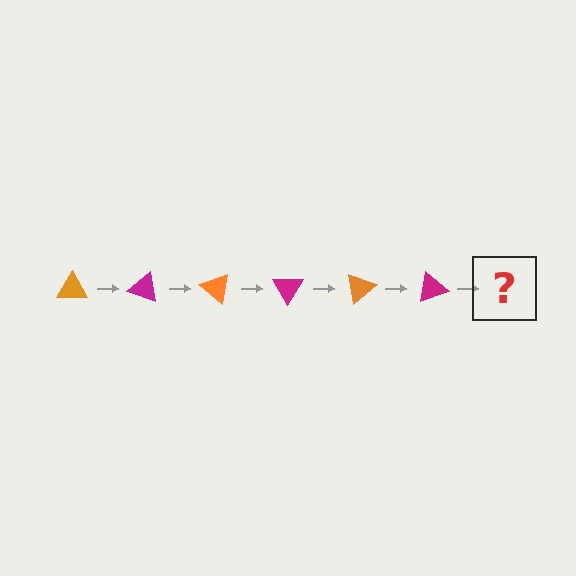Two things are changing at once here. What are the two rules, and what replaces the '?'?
The two rules are that it rotates 20 degrees each step and the color cycles through orange and magenta. The '?' should be an orange triangle, rotated 120 degrees from the start.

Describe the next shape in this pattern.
It should be an orange triangle, rotated 120 degrees from the start.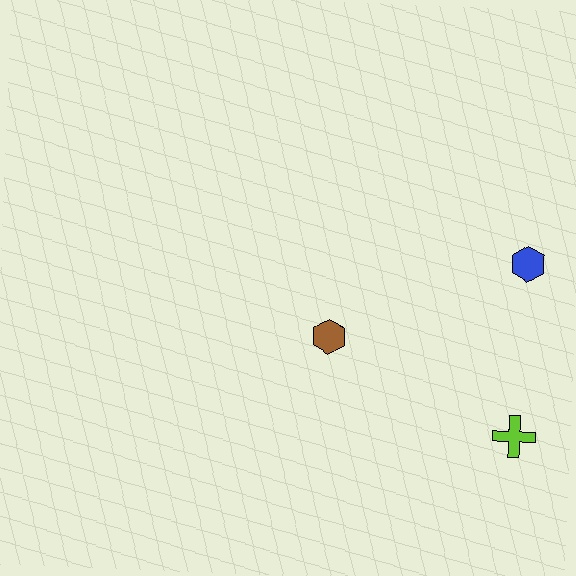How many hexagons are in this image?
There are 2 hexagons.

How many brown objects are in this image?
There is 1 brown object.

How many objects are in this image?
There are 3 objects.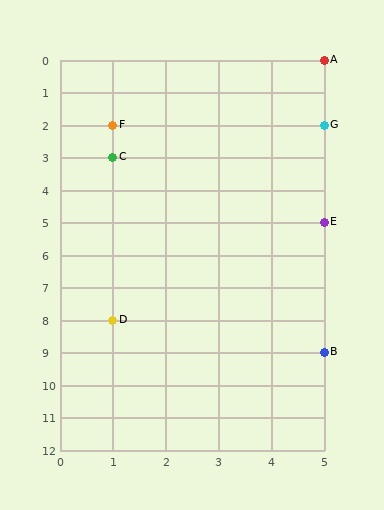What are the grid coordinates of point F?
Point F is at grid coordinates (1, 2).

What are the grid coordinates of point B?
Point B is at grid coordinates (5, 9).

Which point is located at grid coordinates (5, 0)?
Point A is at (5, 0).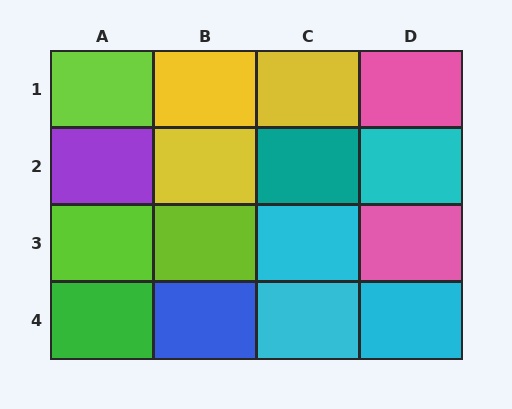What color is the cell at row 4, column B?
Blue.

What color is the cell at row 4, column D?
Cyan.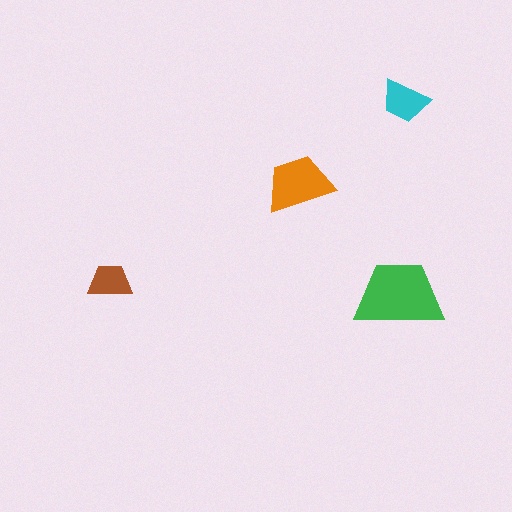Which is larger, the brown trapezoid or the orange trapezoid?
The orange one.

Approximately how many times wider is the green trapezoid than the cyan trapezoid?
About 2 times wider.